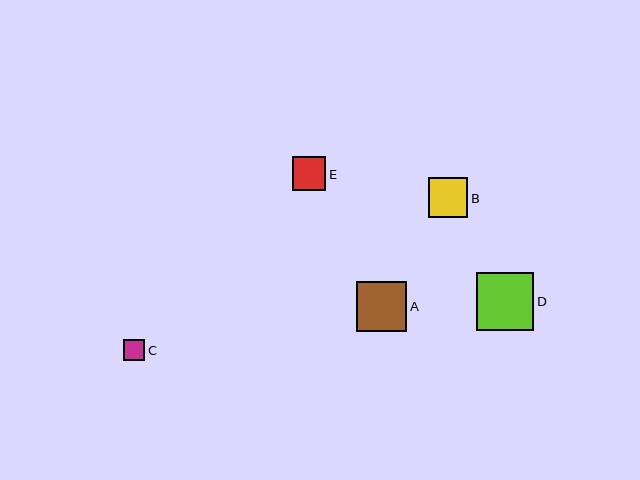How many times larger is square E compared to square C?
Square E is approximately 1.6 times the size of square C.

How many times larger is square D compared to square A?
Square D is approximately 1.2 times the size of square A.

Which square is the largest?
Square D is the largest with a size of approximately 57 pixels.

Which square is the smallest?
Square C is the smallest with a size of approximately 21 pixels.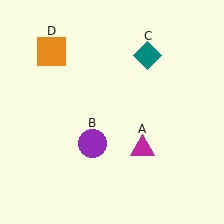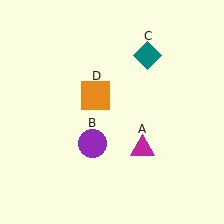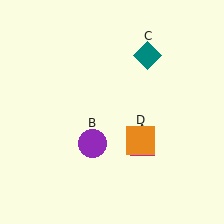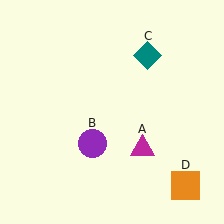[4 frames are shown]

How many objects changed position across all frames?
1 object changed position: orange square (object D).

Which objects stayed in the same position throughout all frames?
Magenta triangle (object A) and purple circle (object B) and teal diamond (object C) remained stationary.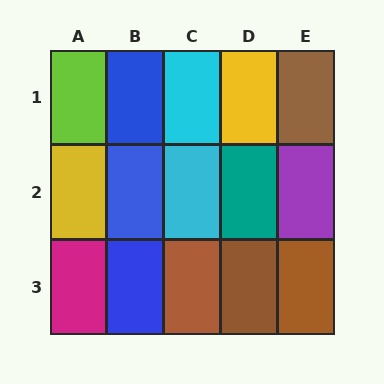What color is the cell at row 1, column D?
Yellow.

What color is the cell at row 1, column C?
Cyan.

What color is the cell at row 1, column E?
Brown.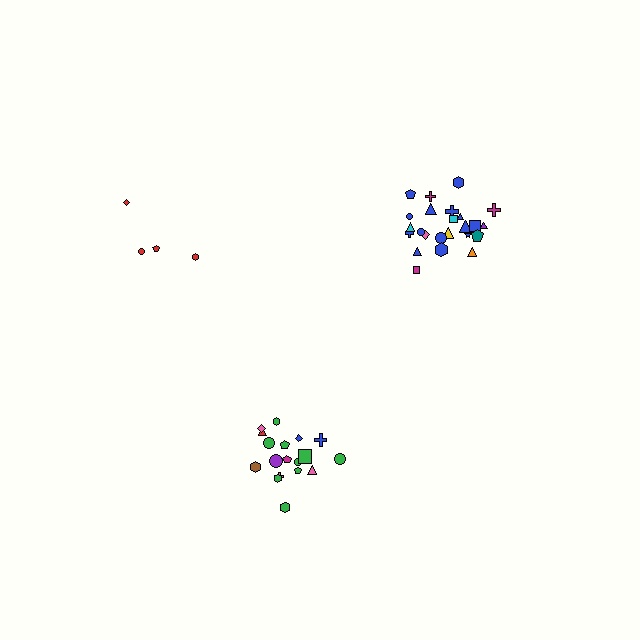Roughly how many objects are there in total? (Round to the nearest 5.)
Roughly 45 objects in total.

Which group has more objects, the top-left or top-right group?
The top-right group.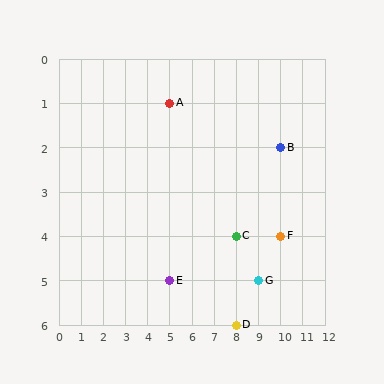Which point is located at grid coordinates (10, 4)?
Point F is at (10, 4).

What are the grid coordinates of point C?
Point C is at grid coordinates (8, 4).